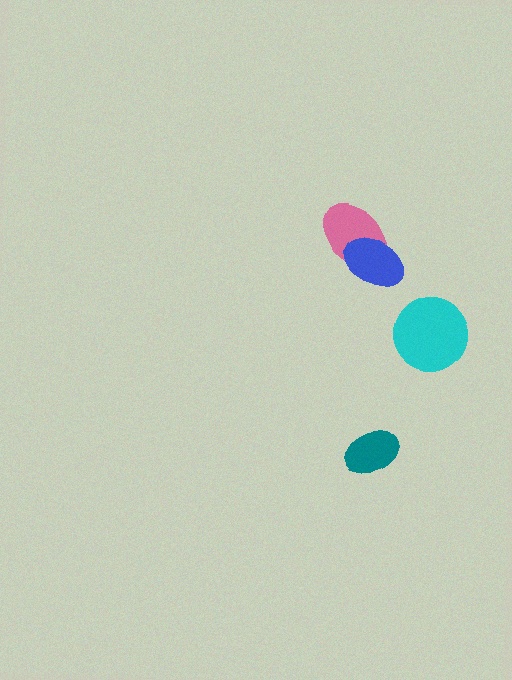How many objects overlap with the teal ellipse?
0 objects overlap with the teal ellipse.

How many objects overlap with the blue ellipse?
1 object overlaps with the blue ellipse.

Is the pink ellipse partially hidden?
Yes, it is partially covered by another shape.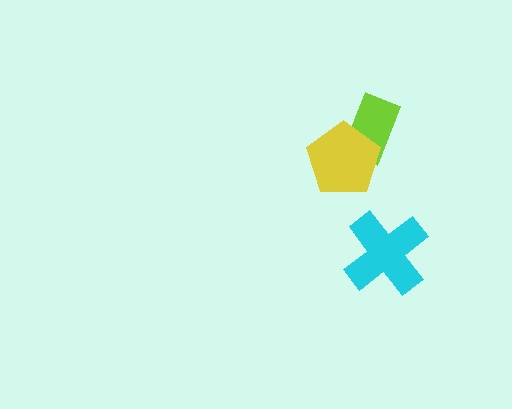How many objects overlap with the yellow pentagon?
1 object overlaps with the yellow pentagon.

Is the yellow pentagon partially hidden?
No, no other shape covers it.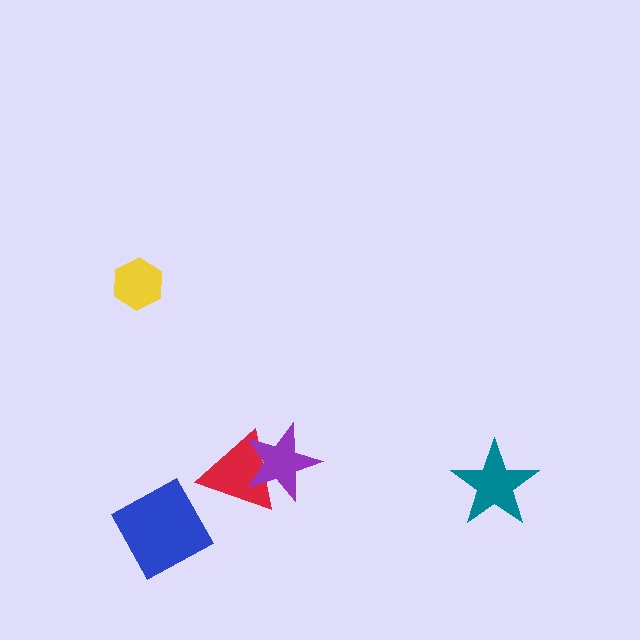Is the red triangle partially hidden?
Yes, it is partially covered by another shape.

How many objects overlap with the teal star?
0 objects overlap with the teal star.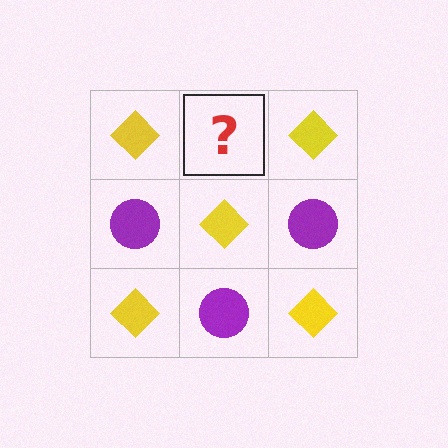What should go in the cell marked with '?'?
The missing cell should contain a purple circle.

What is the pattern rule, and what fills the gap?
The rule is that it alternates yellow diamond and purple circle in a checkerboard pattern. The gap should be filled with a purple circle.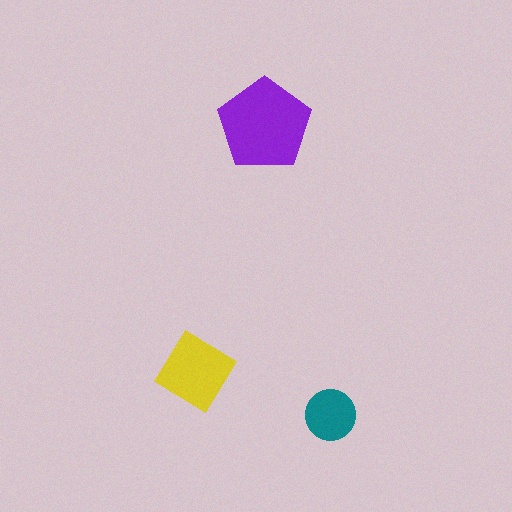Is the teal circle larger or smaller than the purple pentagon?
Smaller.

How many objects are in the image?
There are 3 objects in the image.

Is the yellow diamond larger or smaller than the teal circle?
Larger.